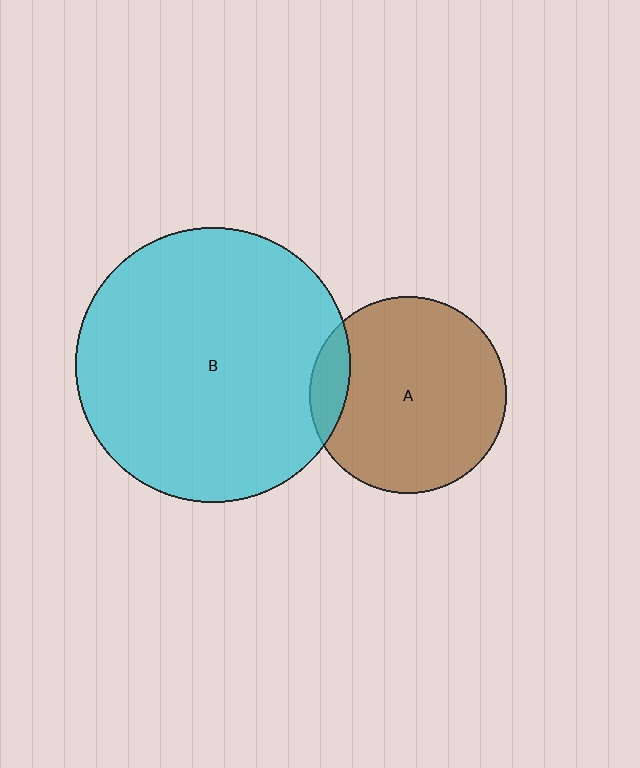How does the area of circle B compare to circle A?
Approximately 1.9 times.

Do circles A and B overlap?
Yes.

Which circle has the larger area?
Circle B (cyan).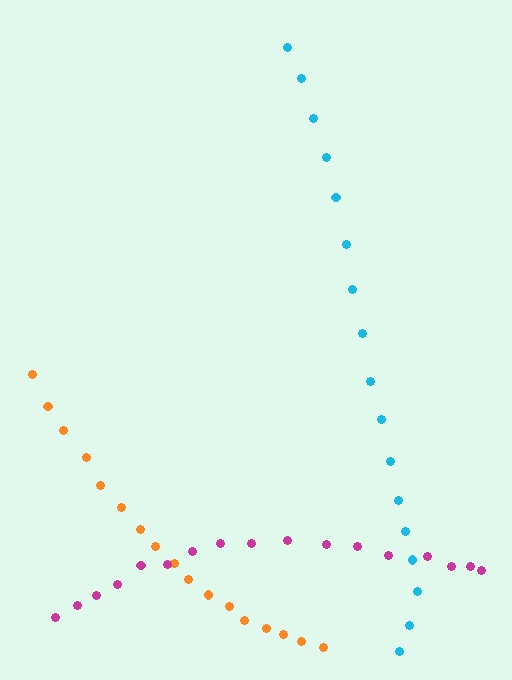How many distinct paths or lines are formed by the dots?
There are 3 distinct paths.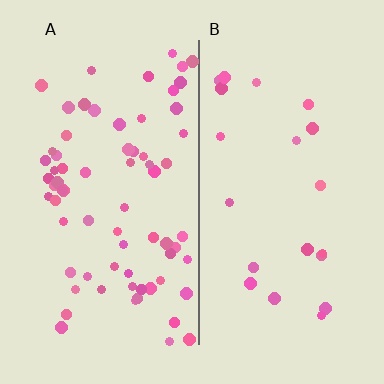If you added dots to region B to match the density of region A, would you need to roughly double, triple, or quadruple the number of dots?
Approximately triple.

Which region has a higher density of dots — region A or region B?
A (the left).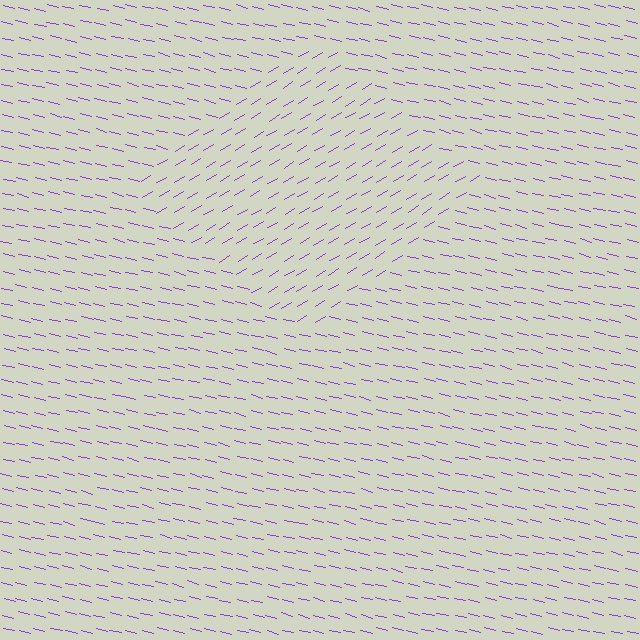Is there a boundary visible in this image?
Yes, there is a texture boundary formed by a change in line orientation.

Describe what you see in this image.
The image is filled with small purple line segments. A diamond region in the image has lines oriented differently from the surrounding lines, creating a visible texture boundary.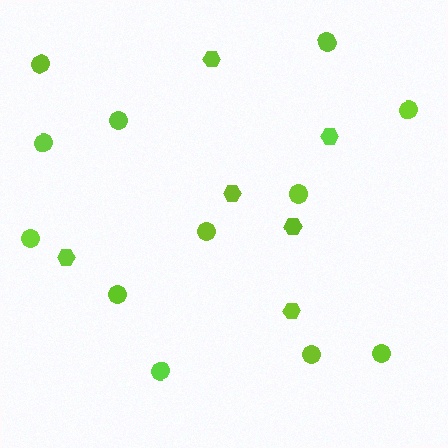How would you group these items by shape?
There are 2 groups: one group of circles (12) and one group of hexagons (6).